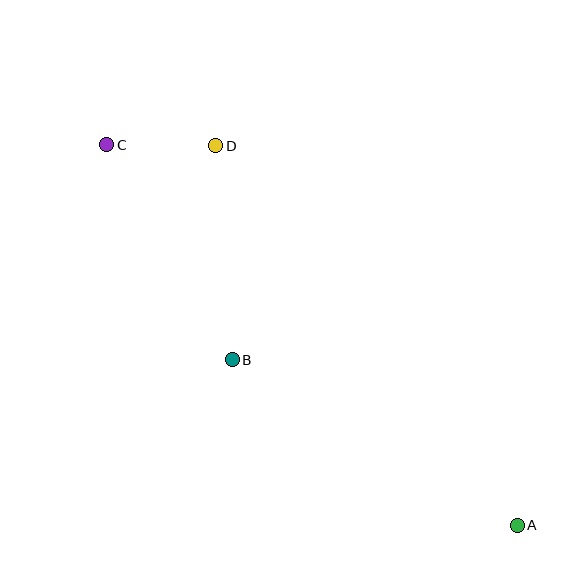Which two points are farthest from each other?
Points A and C are farthest from each other.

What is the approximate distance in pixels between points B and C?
The distance between B and C is approximately 249 pixels.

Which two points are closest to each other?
Points C and D are closest to each other.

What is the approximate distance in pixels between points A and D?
The distance between A and D is approximately 485 pixels.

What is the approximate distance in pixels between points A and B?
The distance between A and B is approximately 330 pixels.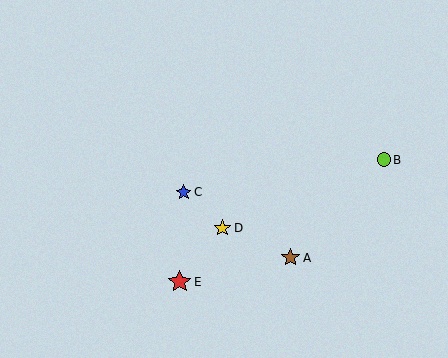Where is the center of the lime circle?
The center of the lime circle is at (384, 160).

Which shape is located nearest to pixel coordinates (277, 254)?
The brown star (labeled A) at (290, 258) is nearest to that location.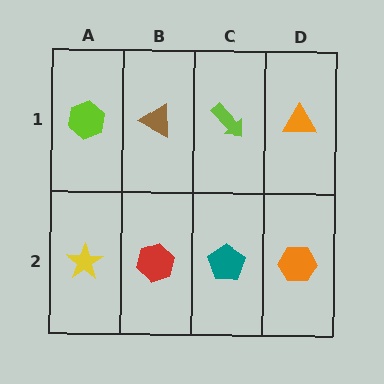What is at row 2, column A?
A yellow star.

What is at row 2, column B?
A red hexagon.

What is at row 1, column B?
A brown triangle.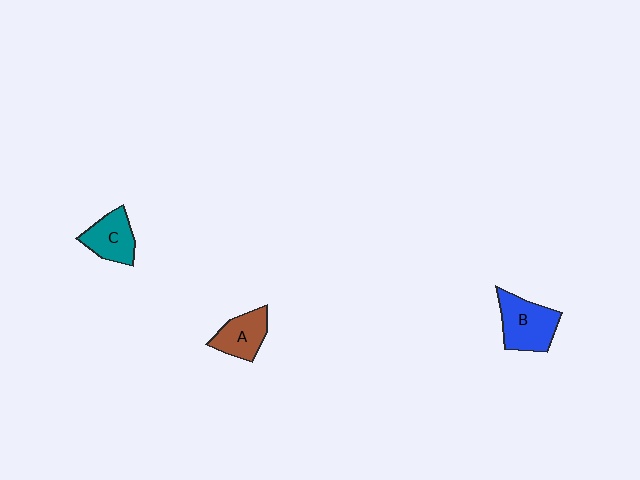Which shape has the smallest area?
Shape A (brown).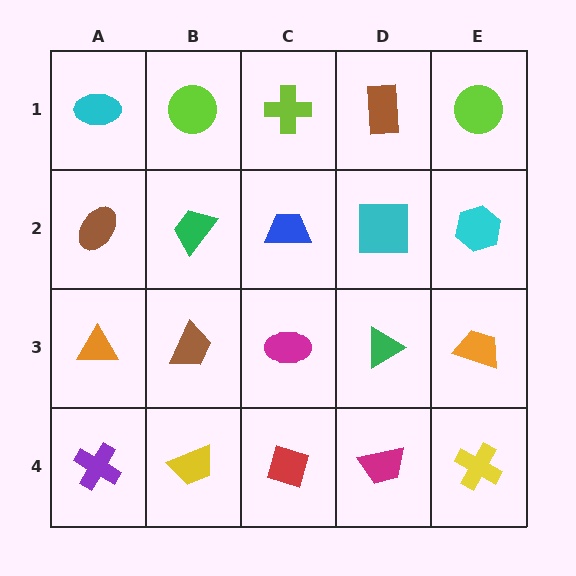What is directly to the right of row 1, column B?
A lime cross.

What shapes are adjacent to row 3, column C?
A blue trapezoid (row 2, column C), a red diamond (row 4, column C), a brown trapezoid (row 3, column B), a green triangle (row 3, column D).